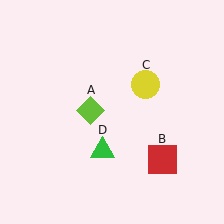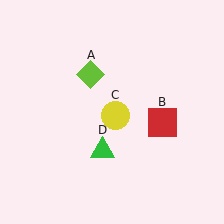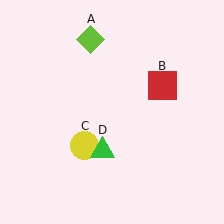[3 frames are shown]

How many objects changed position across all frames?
3 objects changed position: lime diamond (object A), red square (object B), yellow circle (object C).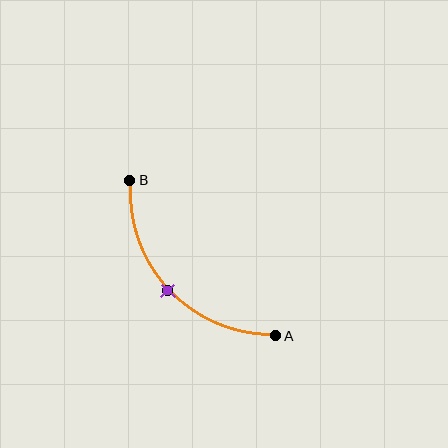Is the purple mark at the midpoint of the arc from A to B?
Yes. The purple mark lies on the arc at equal arc-length from both A and B — it is the arc midpoint.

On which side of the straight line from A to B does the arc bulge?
The arc bulges below and to the left of the straight line connecting A and B.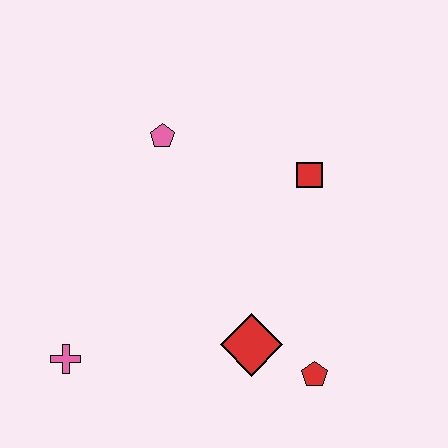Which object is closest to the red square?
The pink pentagon is closest to the red square.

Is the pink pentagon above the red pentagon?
Yes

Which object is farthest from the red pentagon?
The pink pentagon is farthest from the red pentagon.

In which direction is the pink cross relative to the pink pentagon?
The pink cross is below the pink pentagon.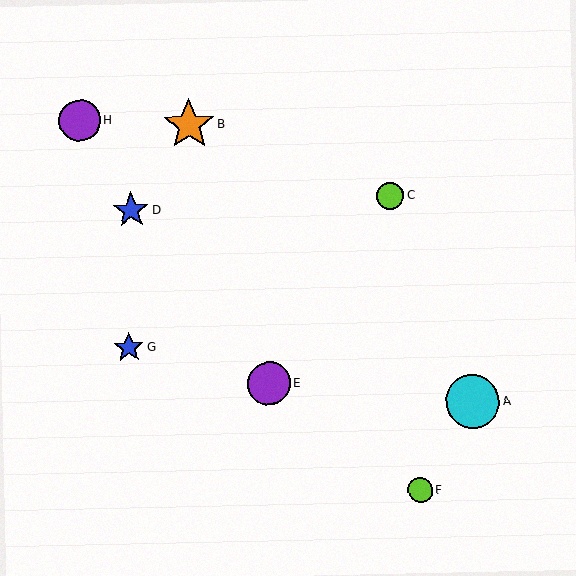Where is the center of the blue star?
The center of the blue star is at (131, 210).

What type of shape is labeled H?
Shape H is a purple circle.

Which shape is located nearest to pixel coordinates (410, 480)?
The lime circle (labeled F) at (420, 490) is nearest to that location.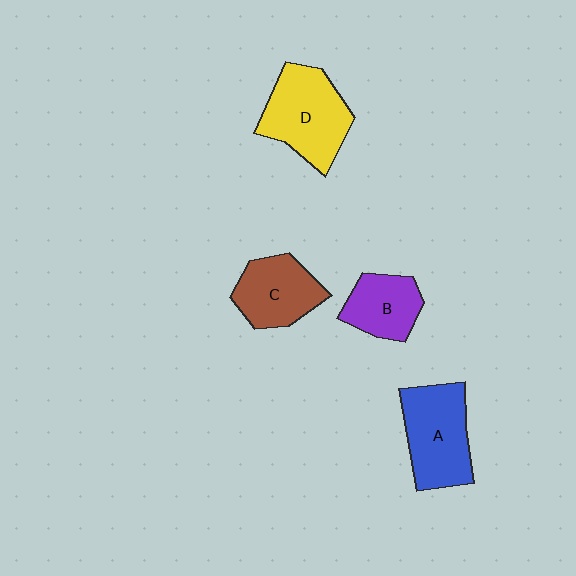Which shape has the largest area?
Shape D (yellow).